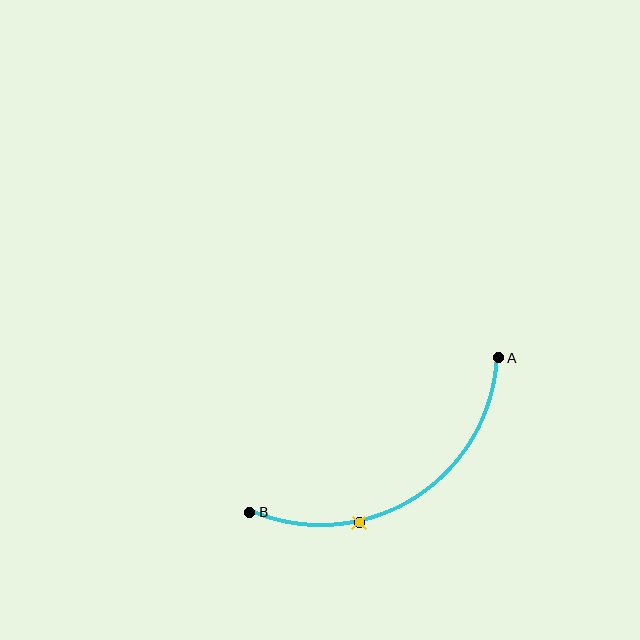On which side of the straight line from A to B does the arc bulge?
The arc bulges below the straight line connecting A and B.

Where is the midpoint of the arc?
The arc midpoint is the point on the curve farthest from the straight line joining A and B. It sits below that line.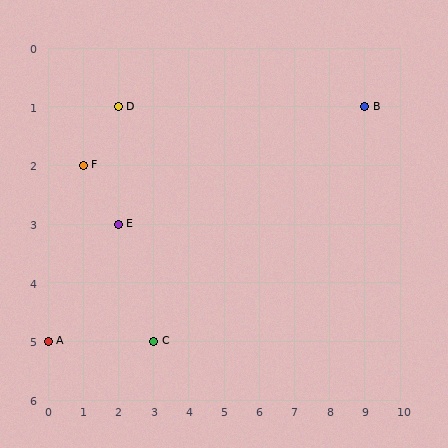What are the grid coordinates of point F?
Point F is at grid coordinates (1, 2).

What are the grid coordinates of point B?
Point B is at grid coordinates (9, 1).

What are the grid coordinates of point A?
Point A is at grid coordinates (0, 5).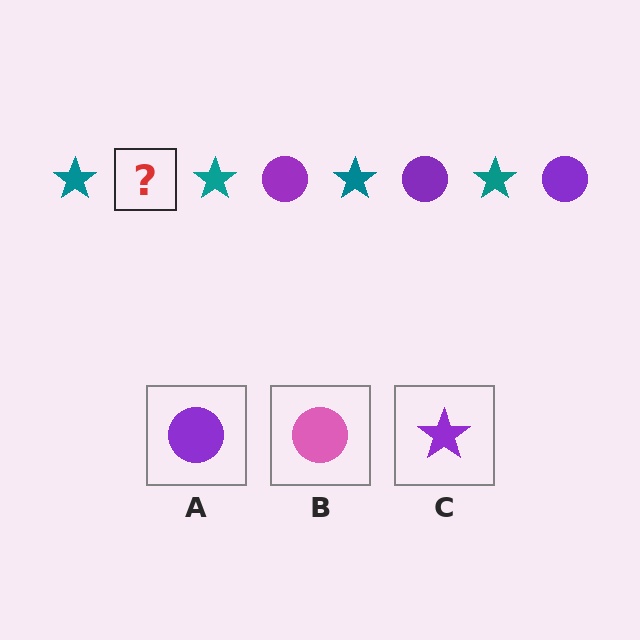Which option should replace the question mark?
Option A.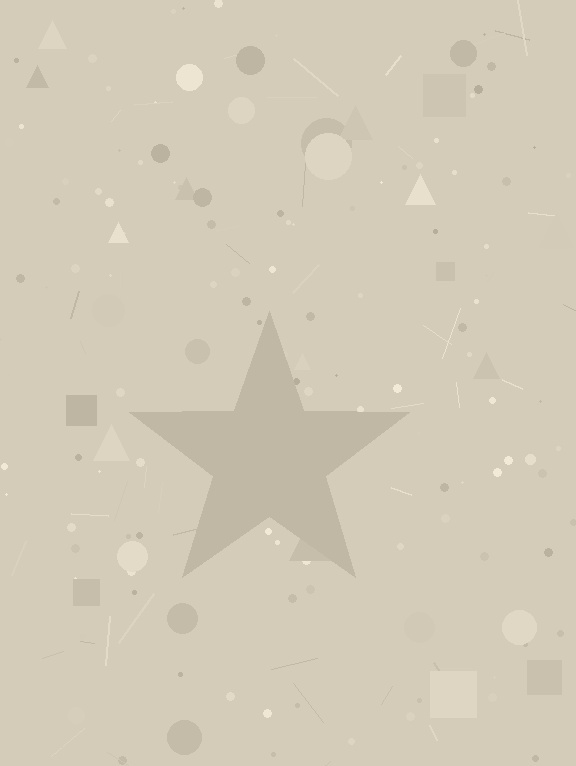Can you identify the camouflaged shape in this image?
The camouflaged shape is a star.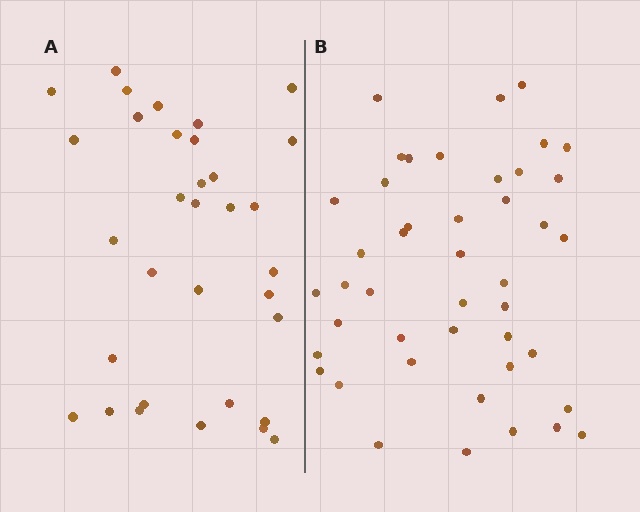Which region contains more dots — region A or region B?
Region B (the right region) has more dots.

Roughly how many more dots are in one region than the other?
Region B has roughly 12 or so more dots than region A.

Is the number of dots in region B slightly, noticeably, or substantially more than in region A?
Region B has noticeably more, but not dramatically so. The ratio is roughly 1.3 to 1.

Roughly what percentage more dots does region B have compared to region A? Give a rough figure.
About 35% more.